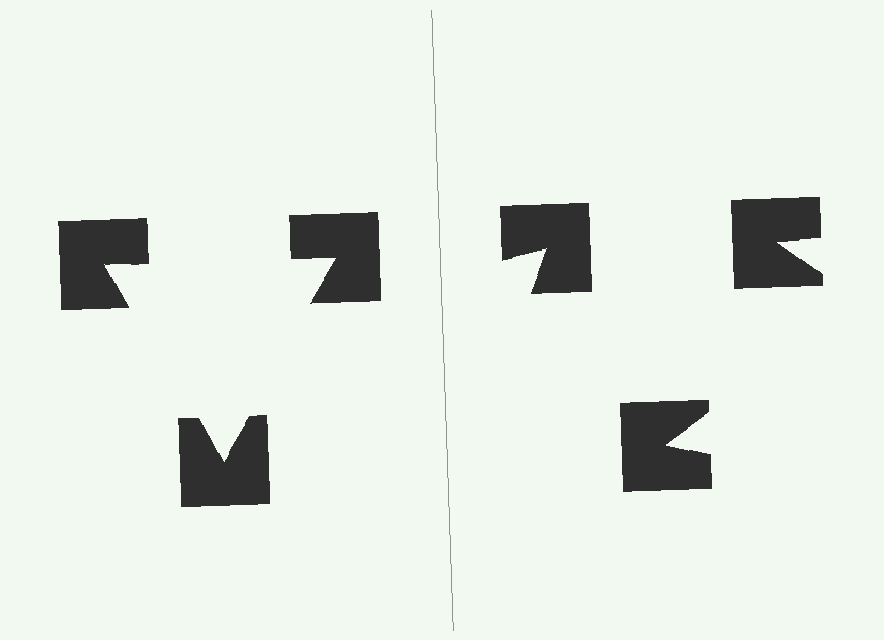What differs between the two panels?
The notched squares are positioned identically on both sides; only the wedge orientations differ. On the left they align to a triangle; on the right they are misaligned.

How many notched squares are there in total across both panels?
6 — 3 on each side.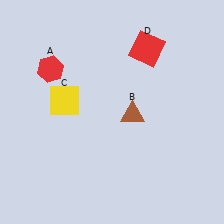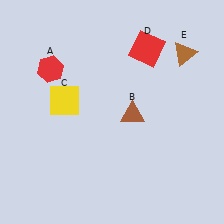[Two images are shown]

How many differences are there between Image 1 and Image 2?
There is 1 difference between the two images.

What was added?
A brown triangle (E) was added in Image 2.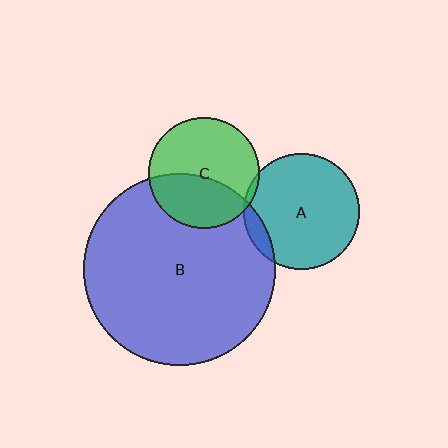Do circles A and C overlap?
Yes.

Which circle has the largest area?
Circle B (blue).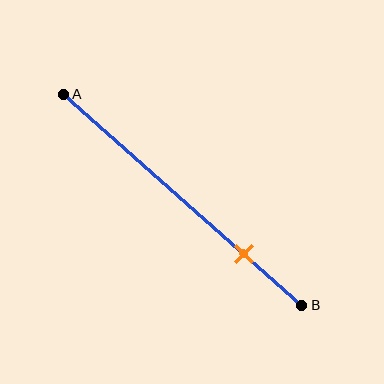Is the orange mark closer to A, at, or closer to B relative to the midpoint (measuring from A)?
The orange mark is closer to point B than the midpoint of segment AB.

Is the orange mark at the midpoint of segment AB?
No, the mark is at about 75% from A, not at the 50% midpoint.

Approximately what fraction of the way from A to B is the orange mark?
The orange mark is approximately 75% of the way from A to B.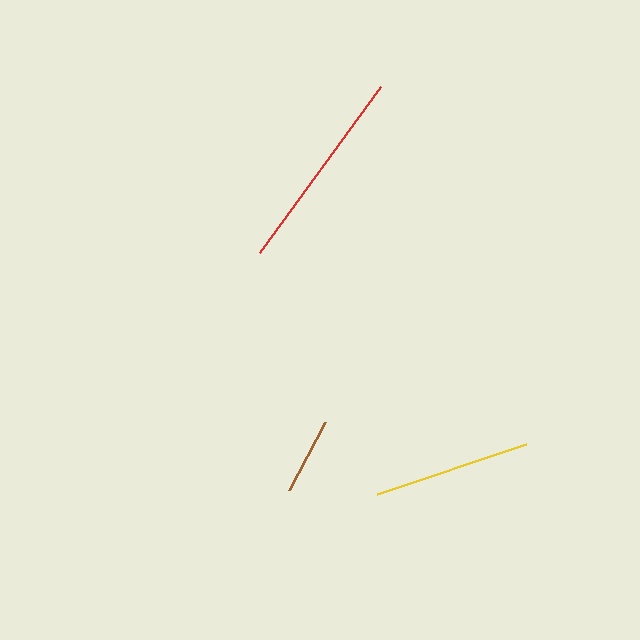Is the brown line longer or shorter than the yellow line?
The yellow line is longer than the brown line.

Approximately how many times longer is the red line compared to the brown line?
The red line is approximately 2.7 times the length of the brown line.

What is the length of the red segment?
The red segment is approximately 205 pixels long.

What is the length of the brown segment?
The brown segment is approximately 76 pixels long.